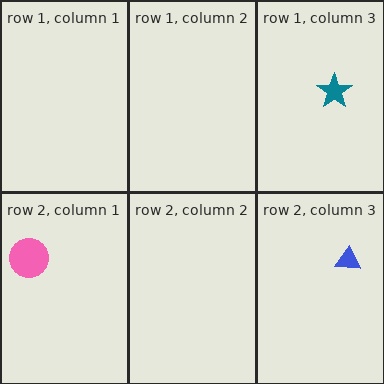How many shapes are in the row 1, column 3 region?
1.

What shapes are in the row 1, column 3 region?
The teal star.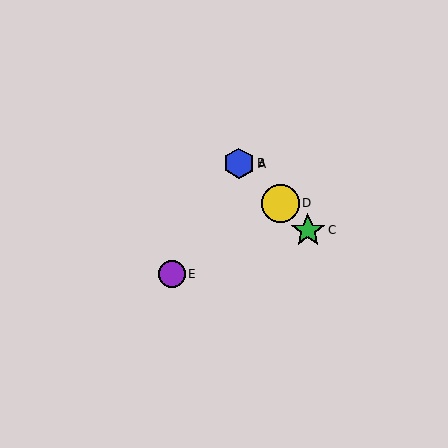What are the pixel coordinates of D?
Object D is at (280, 203).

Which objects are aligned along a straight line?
Objects A, B, C, D are aligned along a straight line.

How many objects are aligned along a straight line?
4 objects (A, B, C, D) are aligned along a straight line.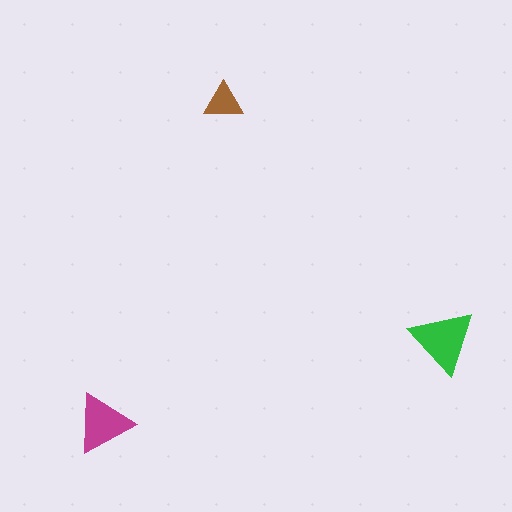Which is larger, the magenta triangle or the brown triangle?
The magenta one.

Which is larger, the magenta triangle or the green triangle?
The green one.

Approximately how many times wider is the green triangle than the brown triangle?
About 1.5 times wider.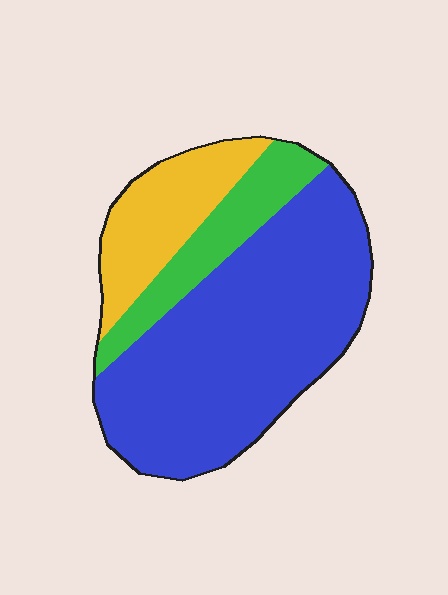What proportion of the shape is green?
Green covers around 15% of the shape.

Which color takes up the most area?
Blue, at roughly 65%.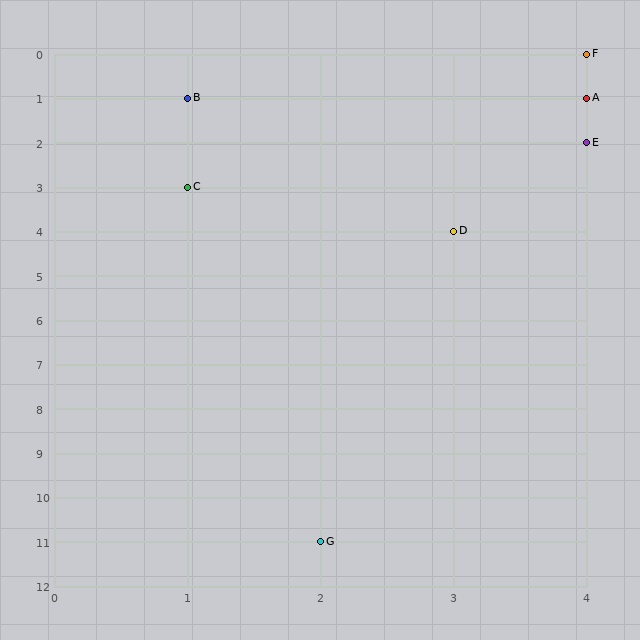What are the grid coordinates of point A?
Point A is at grid coordinates (4, 1).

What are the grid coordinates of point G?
Point G is at grid coordinates (2, 11).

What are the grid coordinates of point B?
Point B is at grid coordinates (1, 1).